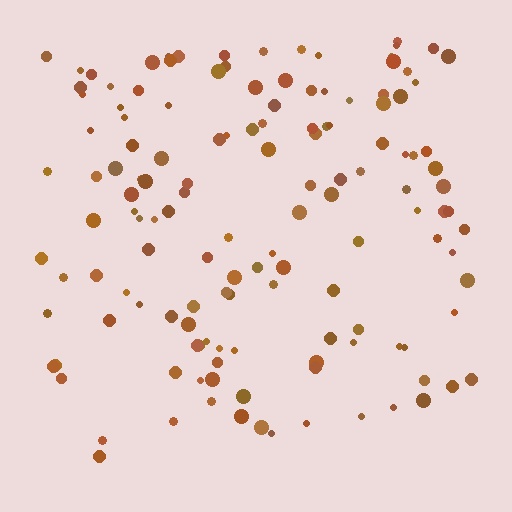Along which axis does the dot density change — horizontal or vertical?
Vertical.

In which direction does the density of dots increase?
From bottom to top, with the top side densest.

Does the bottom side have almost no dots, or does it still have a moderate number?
Still a moderate number, just noticeably fewer than the top.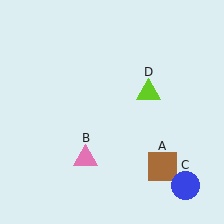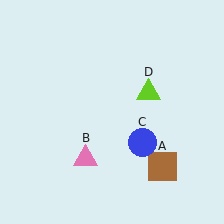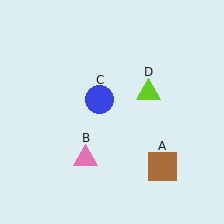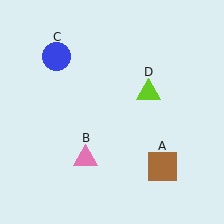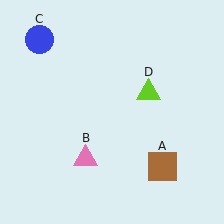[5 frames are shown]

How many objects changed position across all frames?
1 object changed position: blue circle (object C).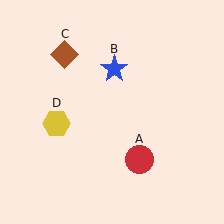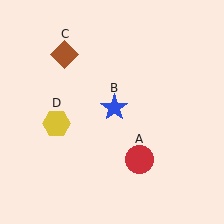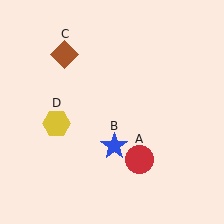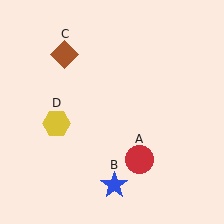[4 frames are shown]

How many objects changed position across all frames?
1 object changed position: blue star (object B).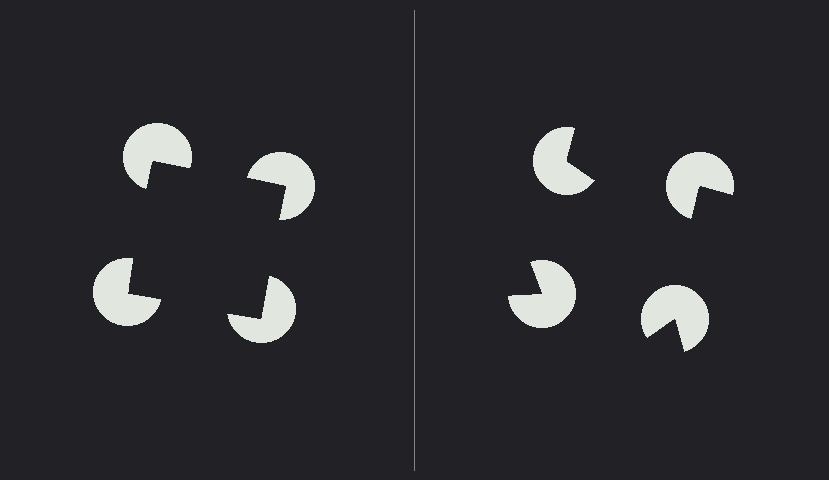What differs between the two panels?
The pac-man discs are positioned identically on both sides; only the wedge orientations differ. On the left they align to a square; on the right they are misaligned.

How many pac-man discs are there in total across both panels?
8 — 4 on each side.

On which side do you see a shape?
An illusory square appears on the left side. On the right side the wedge cuts are rotated, so no coherent shape forms.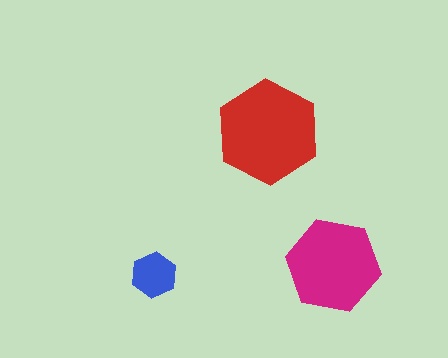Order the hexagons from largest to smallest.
the red one, the magenta one, the blue one.